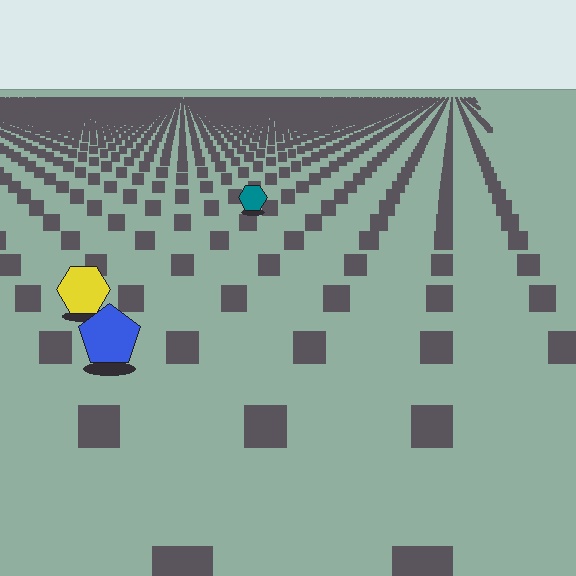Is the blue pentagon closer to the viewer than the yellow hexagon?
Yes. The blue pentagon is closer — you can tell from the texture gradient: the ground texture is coarser near it.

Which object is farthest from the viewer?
The teal hexagon is farthest from the viewer. It appears smaller and the ground texture around it is denser.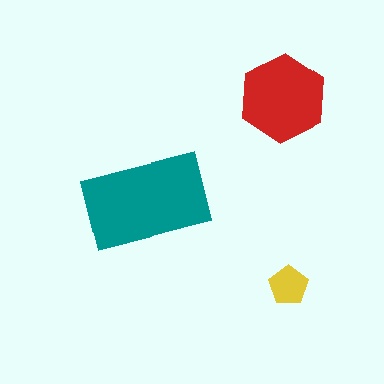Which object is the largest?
The teal rectangle.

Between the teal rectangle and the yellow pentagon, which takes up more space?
The teal rectangle.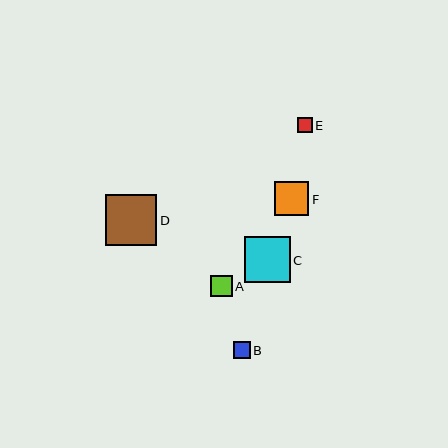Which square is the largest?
Square D is the largest with a size of approximately 51 pixels.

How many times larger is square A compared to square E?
Square A is approximately 1.4 times the size of square E.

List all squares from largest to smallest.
From largest to smallest: D, C, F, A, B, E.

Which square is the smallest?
Square E is the smallest with a size of approximately 15 pixels.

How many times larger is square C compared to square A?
Square C is approximately 2.1 times the size of square A.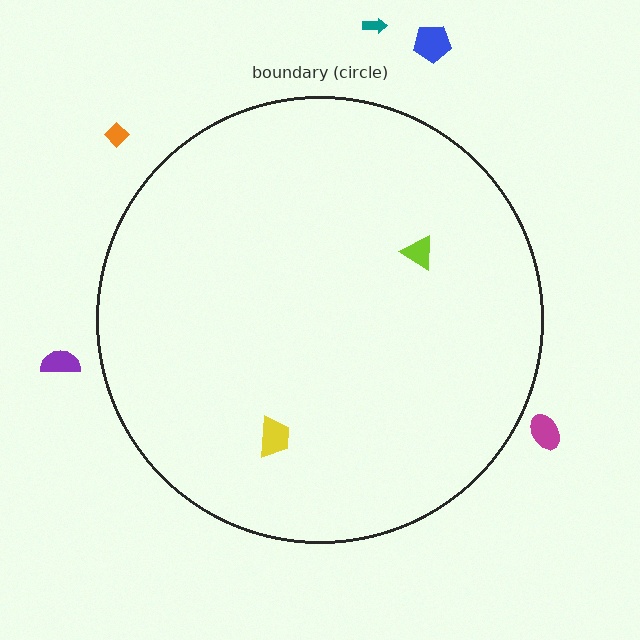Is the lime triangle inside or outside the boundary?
Inside.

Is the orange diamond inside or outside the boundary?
Outside.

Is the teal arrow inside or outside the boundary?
Outside.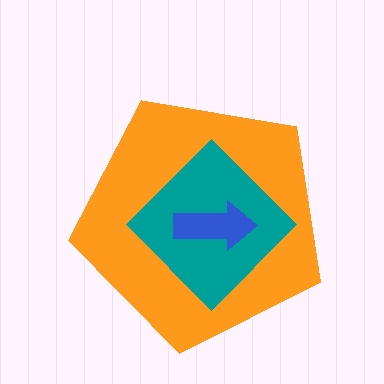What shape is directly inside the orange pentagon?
The teal diamond.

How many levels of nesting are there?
3.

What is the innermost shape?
The blue arrow.